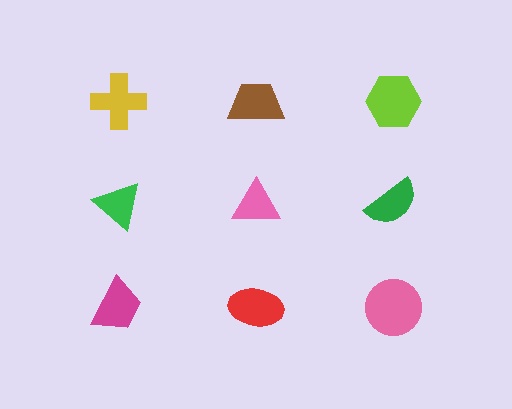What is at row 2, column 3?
A green semicircle.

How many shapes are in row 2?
3 shapes.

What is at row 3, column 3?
A pink circle.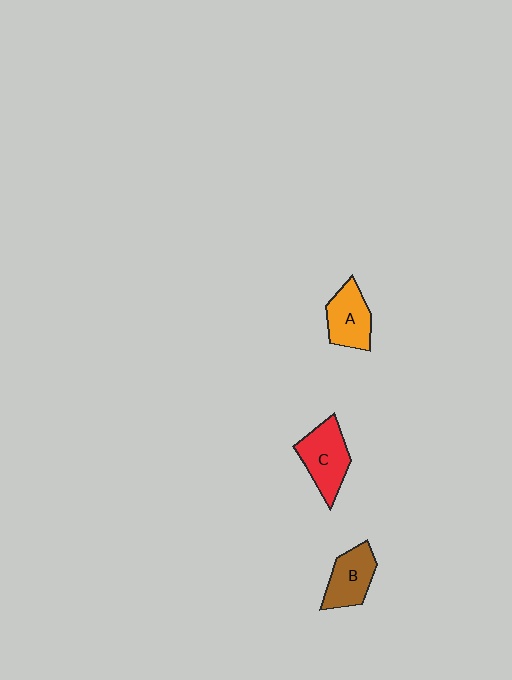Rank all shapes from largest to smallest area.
From largest to smallest: C (red), A (orange), B (brown).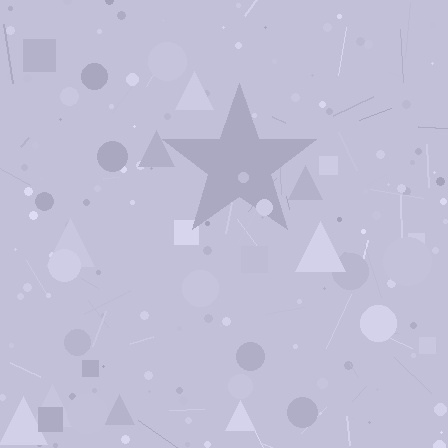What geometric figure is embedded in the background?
A star is embedded in the background.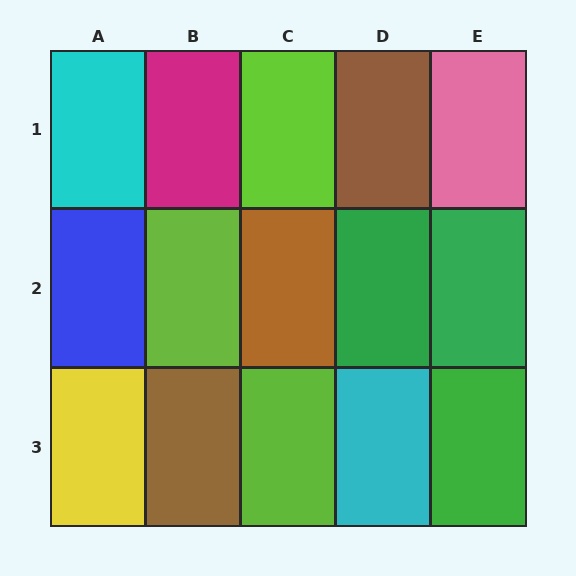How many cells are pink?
1 cell is pink.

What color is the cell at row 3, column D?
Cyan.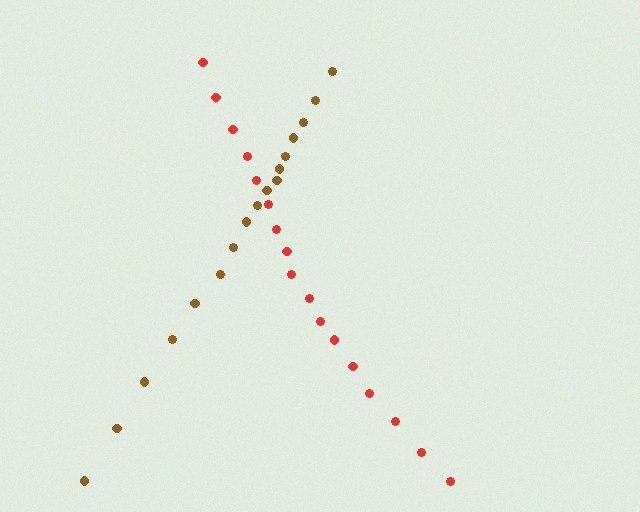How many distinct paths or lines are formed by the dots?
There are 2 distinct paths.